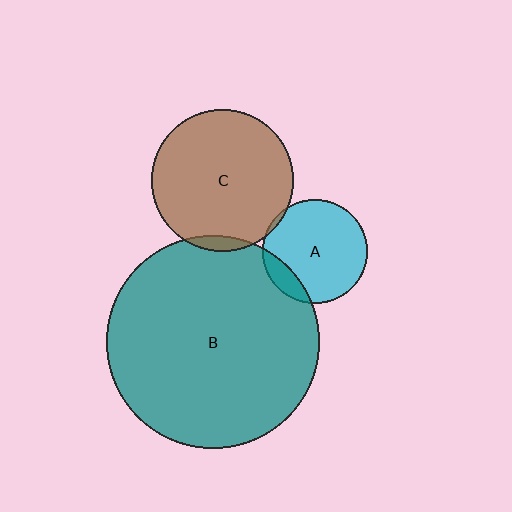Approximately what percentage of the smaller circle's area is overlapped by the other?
Approximately 5%.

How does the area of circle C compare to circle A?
Approximately 1.9 times.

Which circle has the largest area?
Circle B (teal).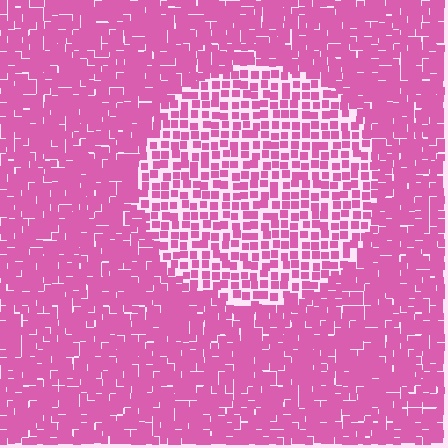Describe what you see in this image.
The image contains small pink elements arranged at two different densities. A circle-shaped region is visible where the elements are less densely packed than the surrounding area.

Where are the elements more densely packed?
The elements are more densely packed outside the circle boundary.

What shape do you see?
I see a circle.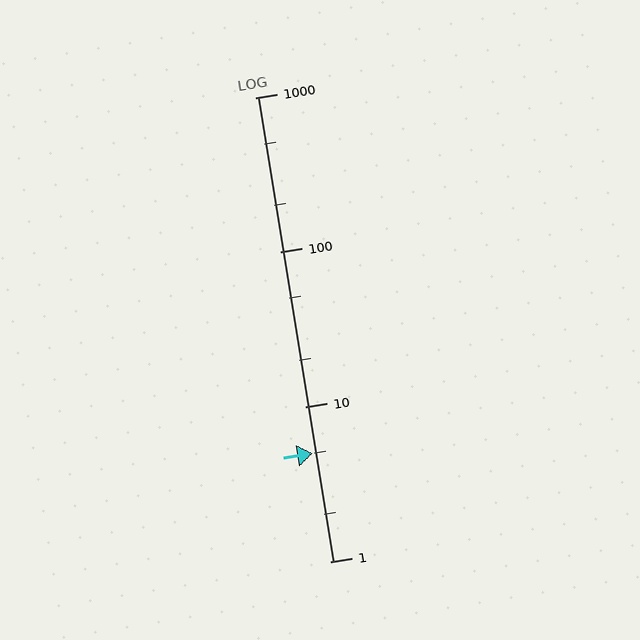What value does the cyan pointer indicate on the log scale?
The pointer indicates approximately 5.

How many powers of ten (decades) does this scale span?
The scale spans 3 decades, from 1 to 1000.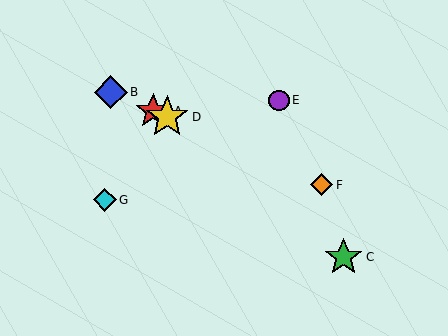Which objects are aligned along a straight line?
Objects A, B, D, F are aligned along a straight line.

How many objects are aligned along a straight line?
4 objects (A, B, D, F) are aligned along a straight line.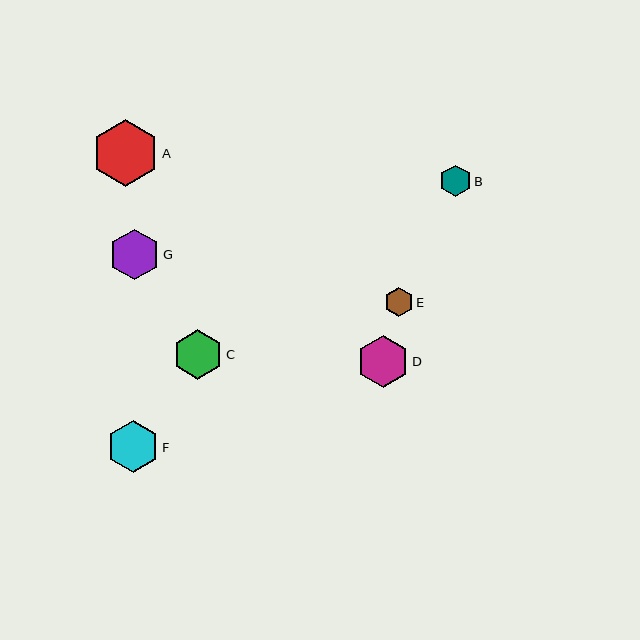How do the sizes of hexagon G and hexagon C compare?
Hexagon G and hexagon C are approximately the same size.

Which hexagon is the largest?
Hexagon A is the largest with a size of approximately 66 pixels.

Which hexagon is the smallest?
Hexagon E is the smallest with a size of approximately 29 pixels.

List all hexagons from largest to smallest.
From largest to smallest: A, F, D, G, C, B, E.